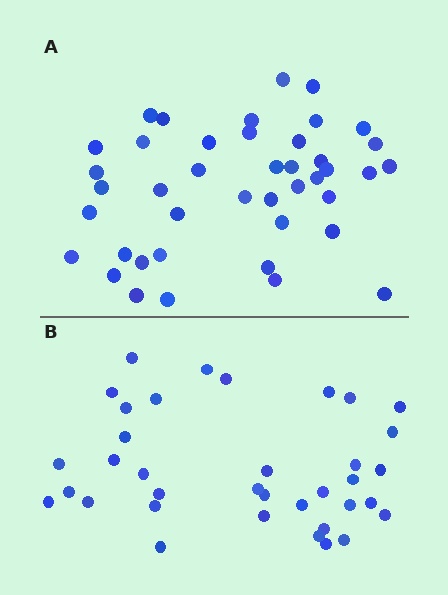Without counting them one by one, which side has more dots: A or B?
Region A (the top region) has more dots.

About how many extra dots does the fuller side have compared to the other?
Region A has about 6 more dots than region B.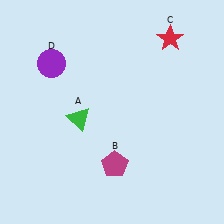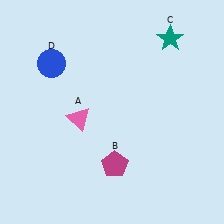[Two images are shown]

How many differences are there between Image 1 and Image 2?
There are 3 differences between the two images.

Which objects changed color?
A changed from green to pink. C changed from red to teal. D changed from purple to blue.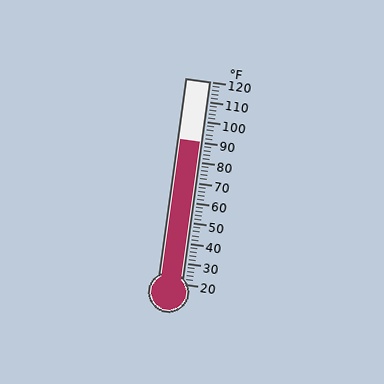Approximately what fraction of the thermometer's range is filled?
The thermometer is filled to approximately 70% of its range.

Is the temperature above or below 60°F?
The temperature is above 60°F.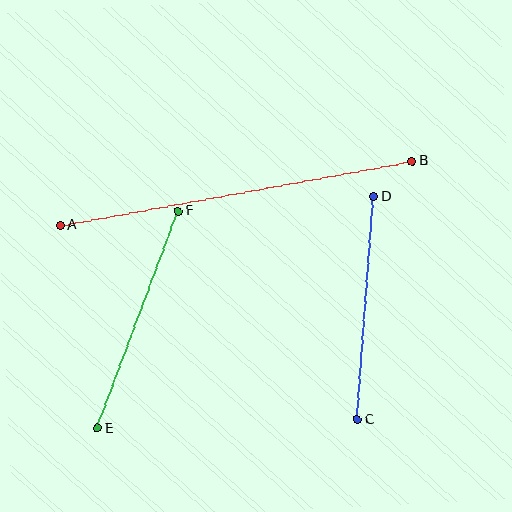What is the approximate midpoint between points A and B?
The midpoint is at approximately (236, 193) pixels.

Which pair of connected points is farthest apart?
Points A and B are farthest apart.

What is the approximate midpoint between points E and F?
The midpoint is at approximately (138, 320) pixels.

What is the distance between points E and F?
The distance is approximately 232 pixels.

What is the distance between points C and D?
The distance is approximately 224 pixels.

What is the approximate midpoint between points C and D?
The midpoint is at approximately (366, 308) pixels.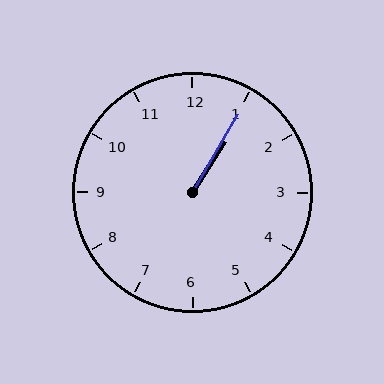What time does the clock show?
1:05.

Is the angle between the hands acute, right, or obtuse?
It is acute.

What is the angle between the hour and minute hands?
Approximately 2 degrees.